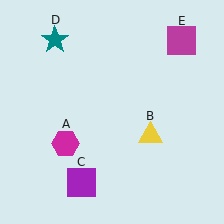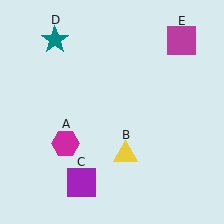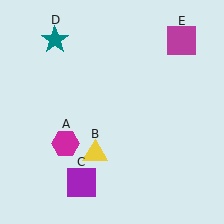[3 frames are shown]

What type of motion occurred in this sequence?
The yellow triangle (object B) rotated clockwise around the center of the scene.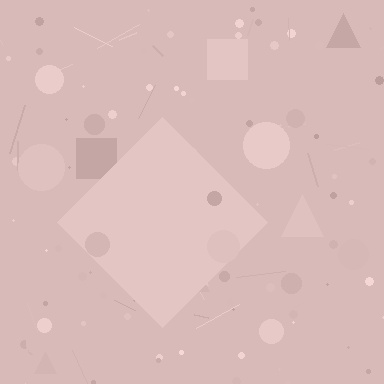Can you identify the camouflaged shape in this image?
The camouflaged shape is a diamond.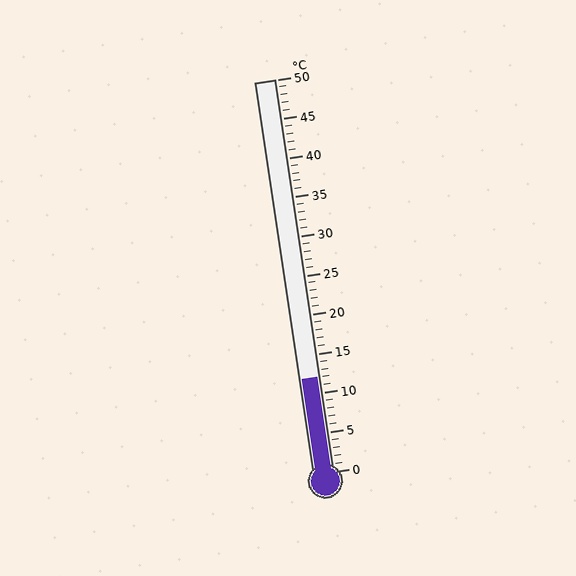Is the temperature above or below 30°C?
The temperature is below 30°C.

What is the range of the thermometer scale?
The thermometer scale ranges from 0°C to 50°C.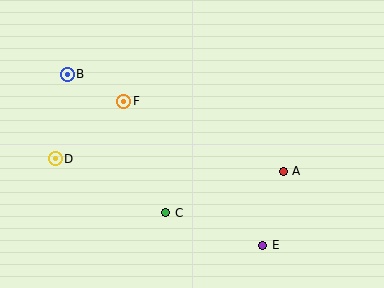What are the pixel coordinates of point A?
Point A is at (283, 171).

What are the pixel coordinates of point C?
Point C is at (166, 213).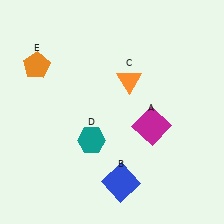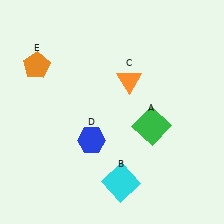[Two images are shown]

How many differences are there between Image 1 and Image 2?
There are 3 differences between the two images.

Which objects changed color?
A changed from magenta to green. B changed from blue to cyan. D changed from teal to blue.